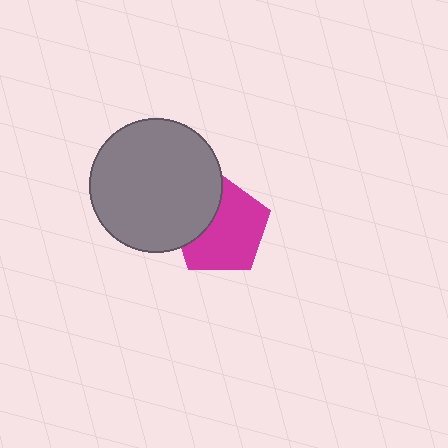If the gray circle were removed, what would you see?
You would see the complete magenta pentagon.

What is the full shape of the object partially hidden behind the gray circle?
The partially hidden object is a magenta pentagon.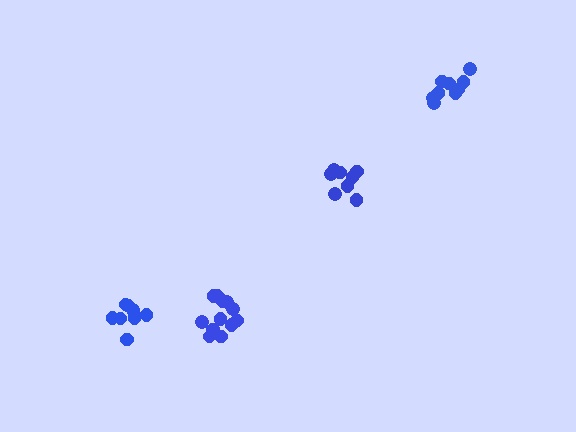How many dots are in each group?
Group 1: 8 dots, Group 2: 10 dots, Group 3: 12 dots, Group 4: 9 dots (39 total).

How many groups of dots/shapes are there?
There are 4 groups.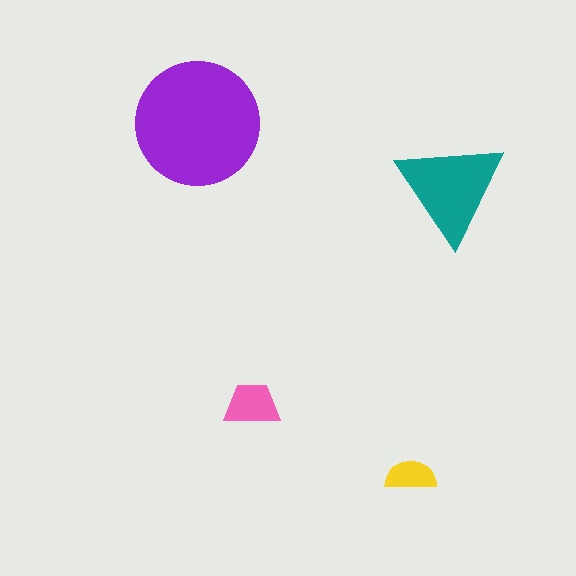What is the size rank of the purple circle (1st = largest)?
1st.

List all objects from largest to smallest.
The purple circle, the teal triangle, the pink trapezoid, the yellow semicircle.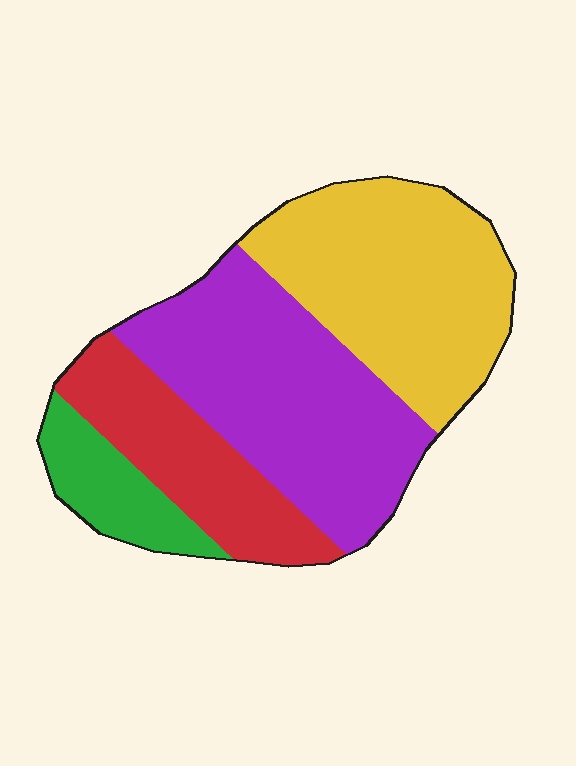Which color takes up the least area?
Green, at roughly 10%.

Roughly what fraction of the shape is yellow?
Yellow covers around 35% of the shape.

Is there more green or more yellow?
Yellow.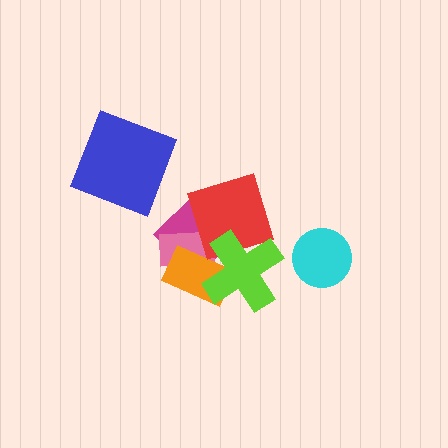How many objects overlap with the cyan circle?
0 objects overlap with the cyan circle.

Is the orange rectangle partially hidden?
Yes, it is partially covered by another shape.